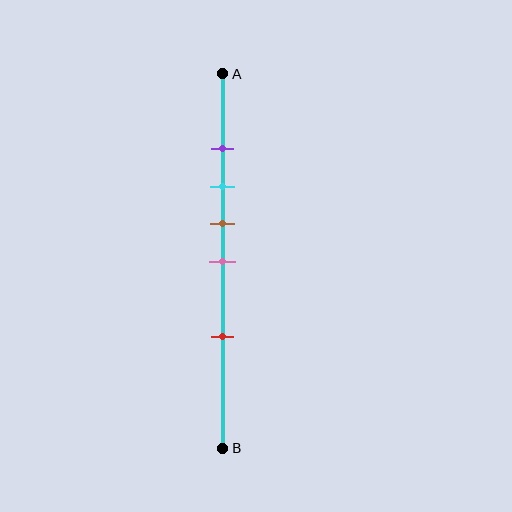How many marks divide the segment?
There are 5 marks dividing the segment.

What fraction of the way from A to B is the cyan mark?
The cyan mark is approximately 30% (0.3) of the way from A to B.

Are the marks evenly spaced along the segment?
No, the marks are not evenly spaced.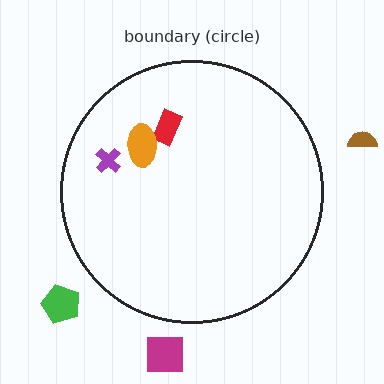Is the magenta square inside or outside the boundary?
Outside.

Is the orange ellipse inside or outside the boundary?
Inside.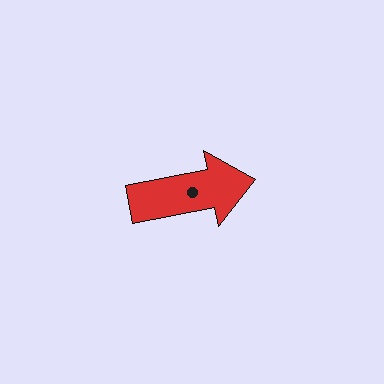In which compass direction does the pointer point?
East.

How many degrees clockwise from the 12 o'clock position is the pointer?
Approximately 79 degrees.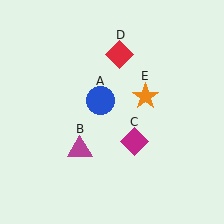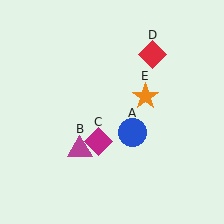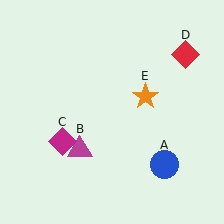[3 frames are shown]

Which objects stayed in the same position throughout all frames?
Magenta triangle (object B) and orange star (object E) remained stationary.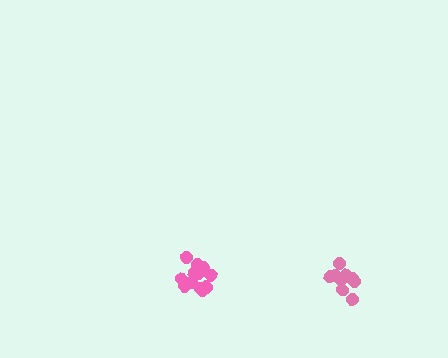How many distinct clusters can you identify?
There are 2 distinct clusters.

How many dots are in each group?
Group 1: 12 dots, Group 2: 9 dots (21 total).